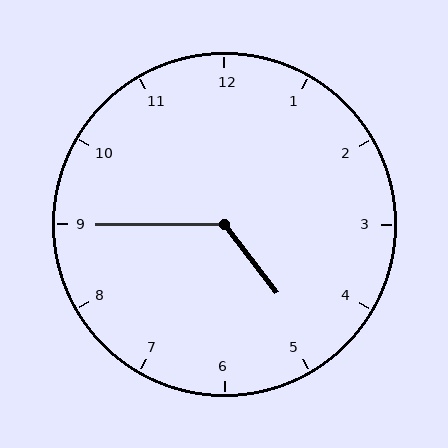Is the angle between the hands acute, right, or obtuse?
It is obtuse.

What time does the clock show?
4:45.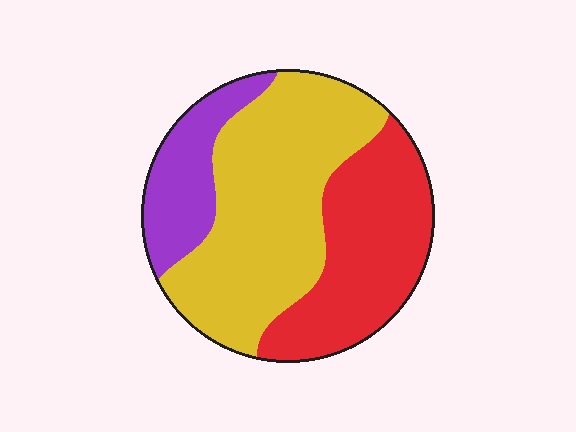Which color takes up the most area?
Yellow, at roughly 50%.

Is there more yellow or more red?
Yellow.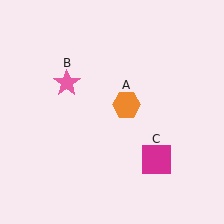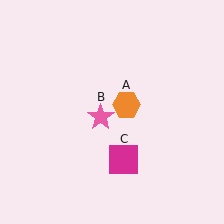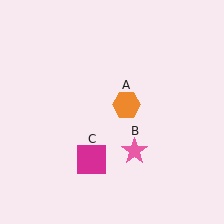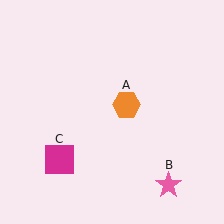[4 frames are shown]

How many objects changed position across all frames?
2 objects changed position: pink star (object B), magenta square (object C).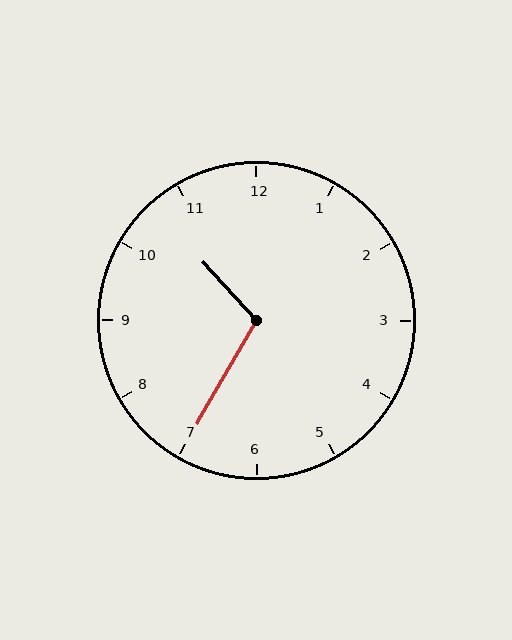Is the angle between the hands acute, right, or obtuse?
It is obtuse.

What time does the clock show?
10:35.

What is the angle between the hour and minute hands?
Approximately 108 degrees.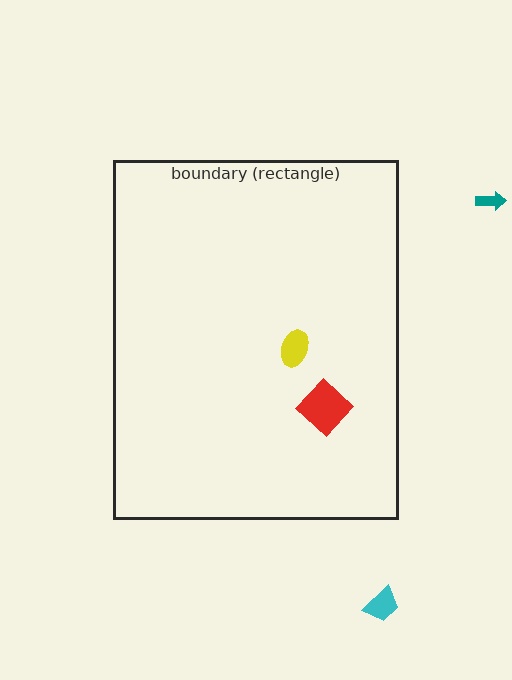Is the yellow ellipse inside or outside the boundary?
Inside.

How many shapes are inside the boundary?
2 inside, 2 outside.